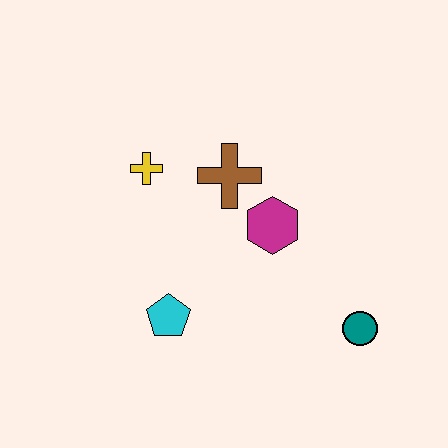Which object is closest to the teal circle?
The magenta hexagon is closest to the teal circle.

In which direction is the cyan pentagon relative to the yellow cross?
The cyan pentagon is below the yellow cross.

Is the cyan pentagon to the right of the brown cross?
No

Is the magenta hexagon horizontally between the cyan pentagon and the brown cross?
No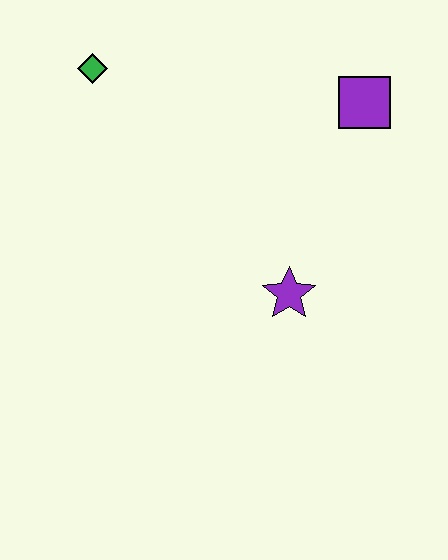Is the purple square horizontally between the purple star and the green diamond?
No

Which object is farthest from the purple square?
The green diamond is farthest from the purple square.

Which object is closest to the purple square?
The purple star is closest to the purple square.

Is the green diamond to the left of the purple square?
Yes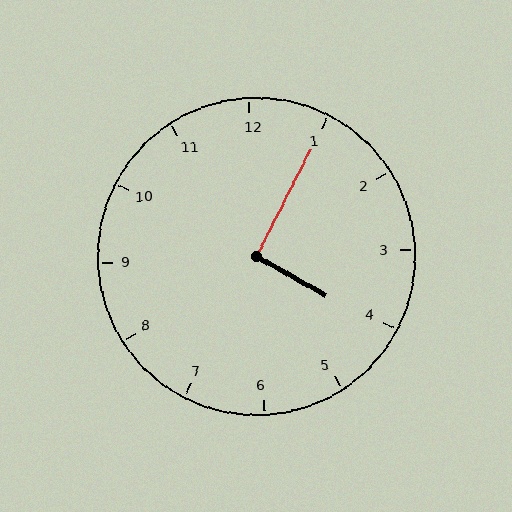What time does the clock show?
4:05.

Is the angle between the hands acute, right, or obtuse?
It is right.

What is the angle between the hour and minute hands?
Approximately 92 degrees.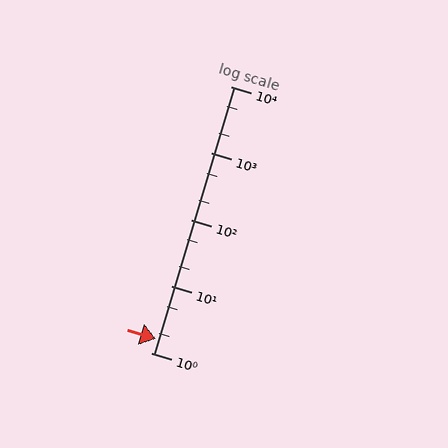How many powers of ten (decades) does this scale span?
The scale spans 4 decades, from 1 to 10000.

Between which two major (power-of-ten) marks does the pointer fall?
The pointer is between 1 and 10.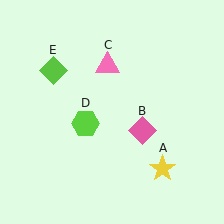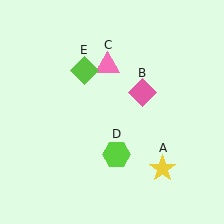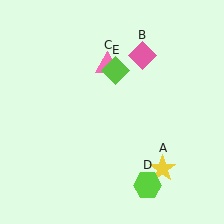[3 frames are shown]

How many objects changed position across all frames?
3 objects changed position: pink diamond (object B), lime hexagon (object D), lime diamond (object E).